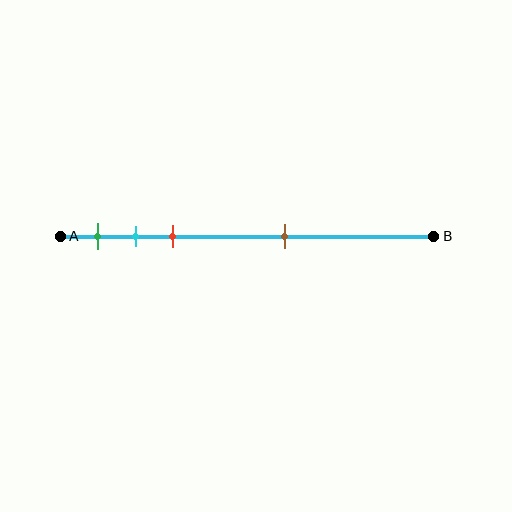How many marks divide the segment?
There are 4 marks dividing the segment.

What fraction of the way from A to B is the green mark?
The green mark is approximately 10% (0.1) of the way from A to B.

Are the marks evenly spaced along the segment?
No, the marks are not evenly spaced.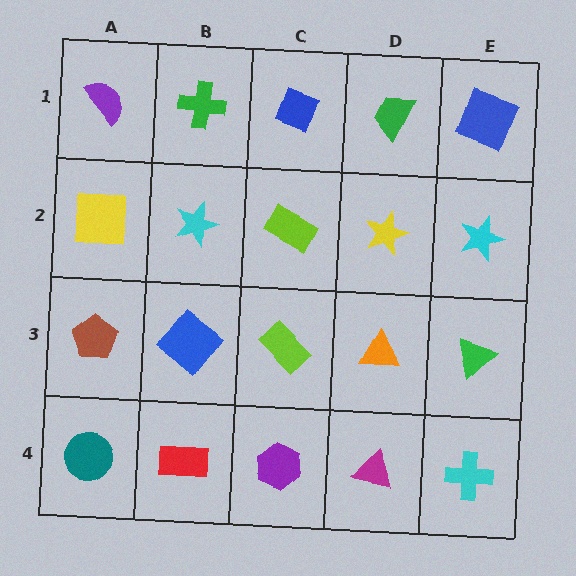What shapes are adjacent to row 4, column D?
An orange triangle (row 3, column D), a purple hexagon (row 4, column C), a cyan cross (row 4, column E).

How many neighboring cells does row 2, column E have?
3.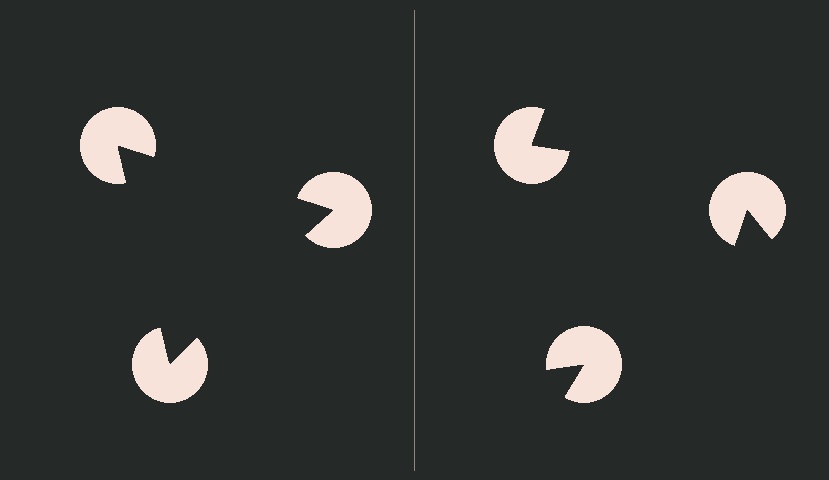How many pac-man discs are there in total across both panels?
6 — 3 on each side.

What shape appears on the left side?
An illusory triangle.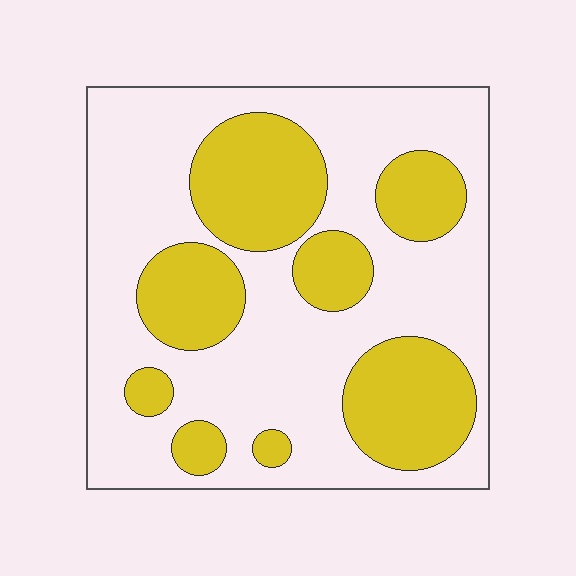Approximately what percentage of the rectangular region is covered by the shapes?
Approximately 35%.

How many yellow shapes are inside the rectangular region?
8.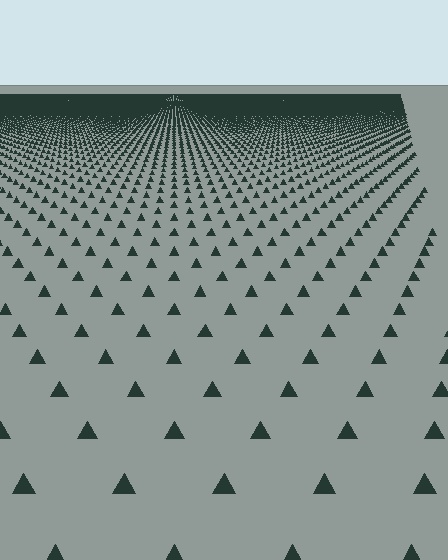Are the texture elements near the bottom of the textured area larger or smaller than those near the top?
Larger. Near the bottom, elements are closer to the viewer and appear at a bigger on-screen size.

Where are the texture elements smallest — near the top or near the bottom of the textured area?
Near the top.